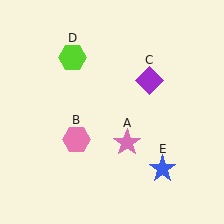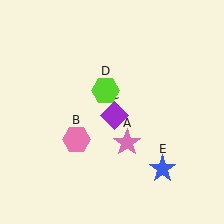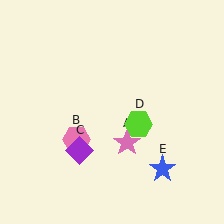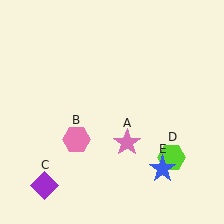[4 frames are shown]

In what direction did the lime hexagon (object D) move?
The lime hexagon (object D) moved down and to the right.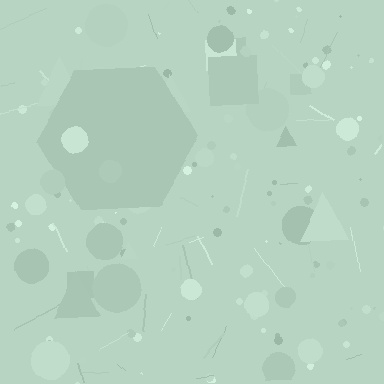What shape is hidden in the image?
A hexagon is hidden in the image.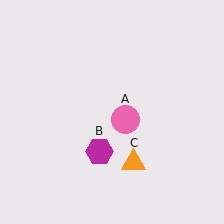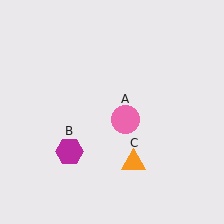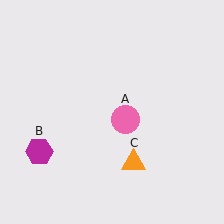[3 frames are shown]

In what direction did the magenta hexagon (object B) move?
The magenta hexagon (object B) moved left.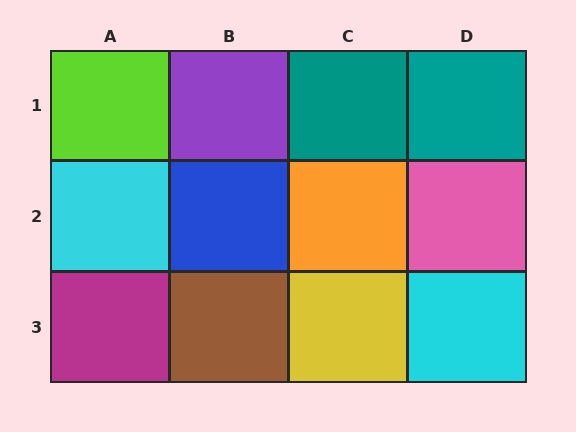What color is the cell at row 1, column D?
Teal.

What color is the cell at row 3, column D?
Cyan.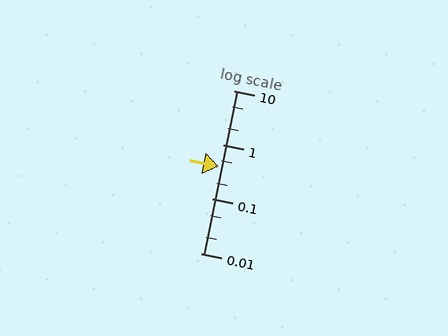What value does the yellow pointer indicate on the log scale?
The pointer indicates approximately 0.39.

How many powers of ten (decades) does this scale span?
The scale spans 3 decades, from 0.01 to 10.